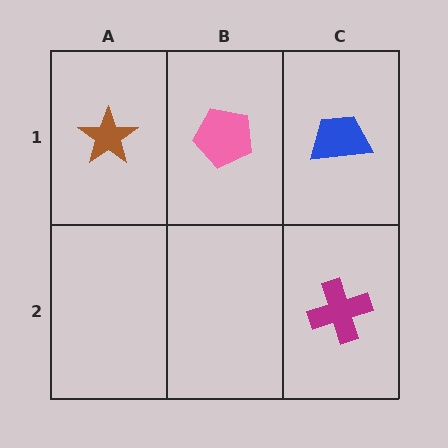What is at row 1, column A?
A brown star.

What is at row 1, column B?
A pink pentagon.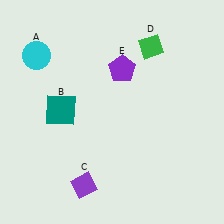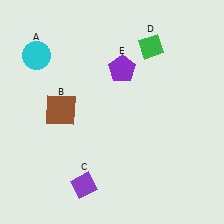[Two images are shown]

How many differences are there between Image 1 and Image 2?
There is 1 difference between the two images.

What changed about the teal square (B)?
In Image 1, B is teal. In Image 2, it changed to brown.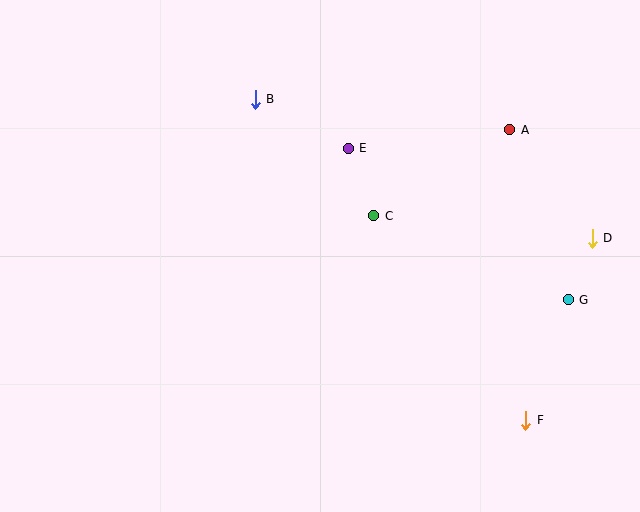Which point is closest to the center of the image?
Point C at (374, 216) is closest to the center.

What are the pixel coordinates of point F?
Point F is at (526, 420).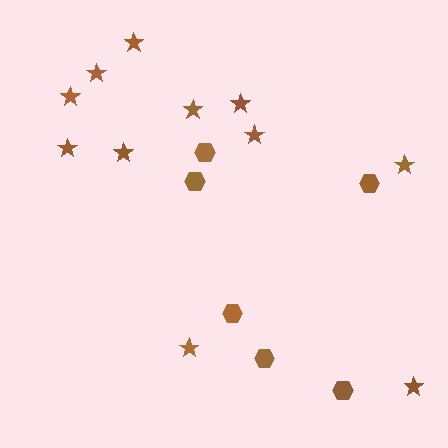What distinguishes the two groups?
There are 2 groups: one group of hexagons (6) and one group of stars (11).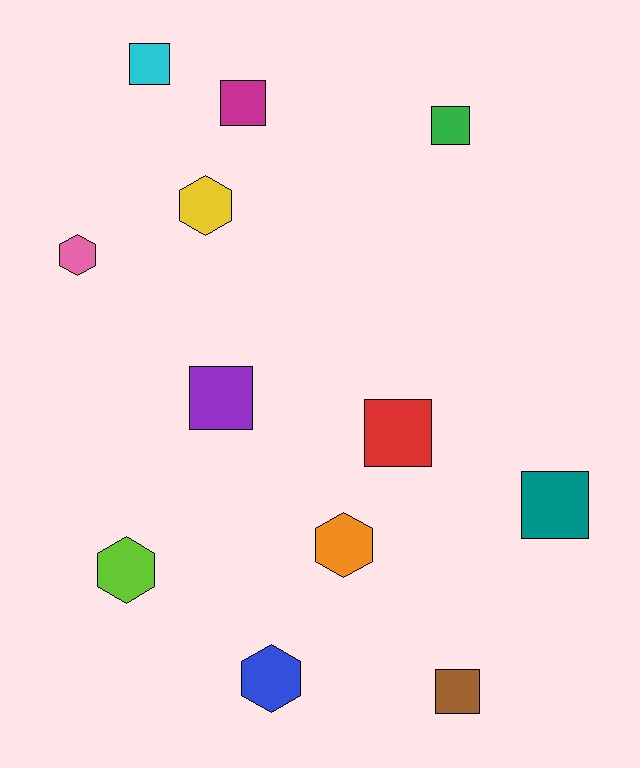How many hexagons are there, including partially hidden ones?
There are 5 hexagons.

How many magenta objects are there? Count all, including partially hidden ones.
There is 1 magenta object.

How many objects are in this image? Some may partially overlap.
There are 12 objects.